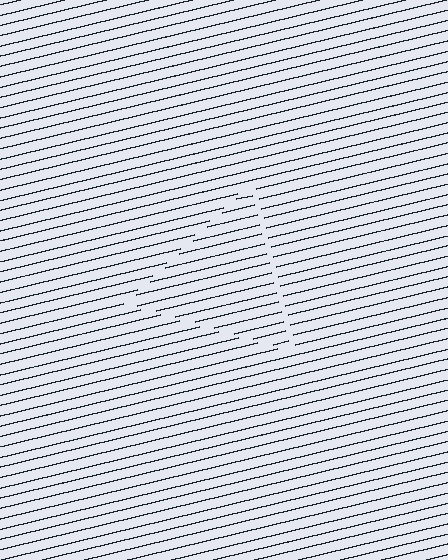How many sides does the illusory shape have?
3 sides — the line-ends trace a triangle.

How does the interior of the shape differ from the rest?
The interior of the shape contains the same grating, shifted by half a period — the contour is defined by the phase discontinuity where line-ends from the inner and outer gratings abut.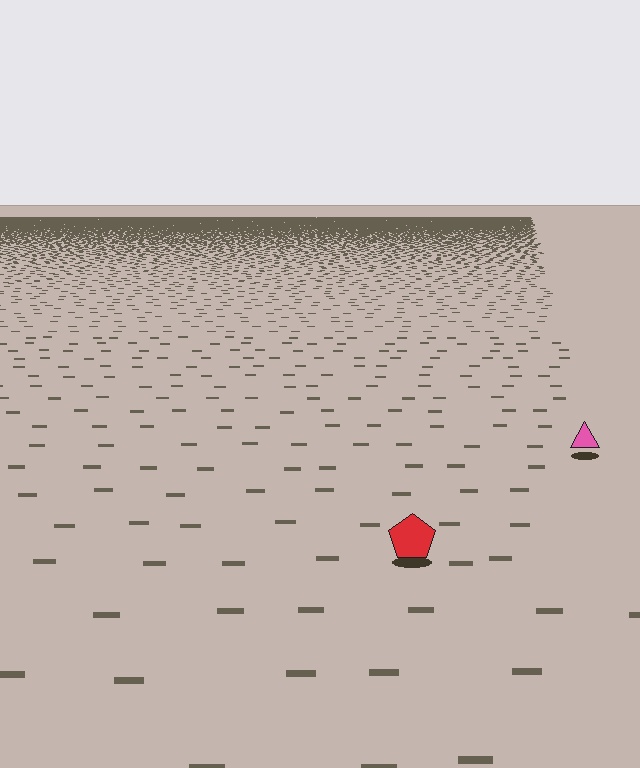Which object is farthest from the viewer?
The pink triangle is farthest from the viewer. It appears smaller and the ground texture around it is denser.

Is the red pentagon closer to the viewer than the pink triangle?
Yes. The red pentagon is closer — you can tell from the texture gradient: the ground texture is coarser near it.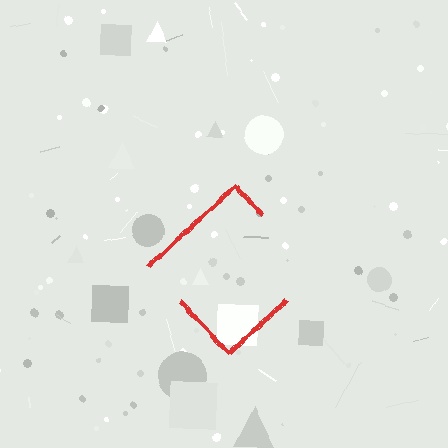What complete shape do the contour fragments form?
The contour fragments form a diamond.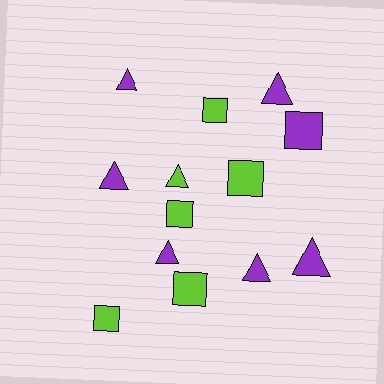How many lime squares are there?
There are 5 lime squares.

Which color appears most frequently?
Purple, with 7 objects.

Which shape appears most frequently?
Triangle, with 7 objects.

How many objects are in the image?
There are 13 objects.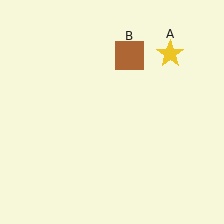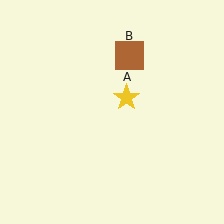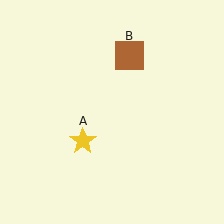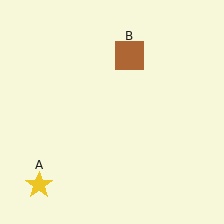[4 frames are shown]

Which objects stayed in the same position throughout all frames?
Brown square (object B) remained stationary.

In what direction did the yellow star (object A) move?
The yellow star (object A) moved down and to the left.